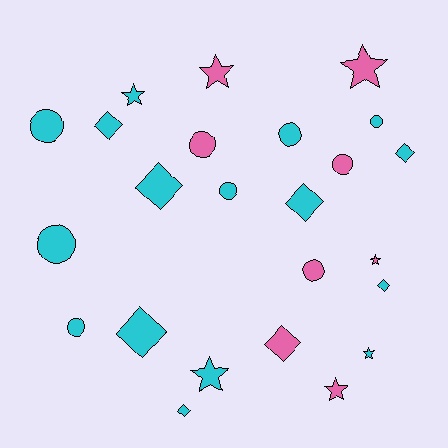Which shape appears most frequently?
Circle, with 9 objects.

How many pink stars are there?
There are 4 pink stars.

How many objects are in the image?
There are 24 objects.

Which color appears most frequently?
Cyan, with 16 objects.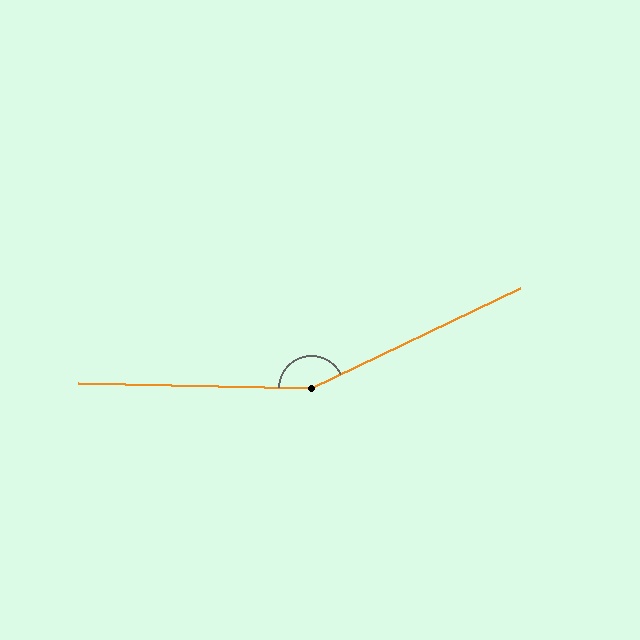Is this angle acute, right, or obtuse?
It is obtuse.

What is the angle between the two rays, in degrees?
Approximately 153 degrees.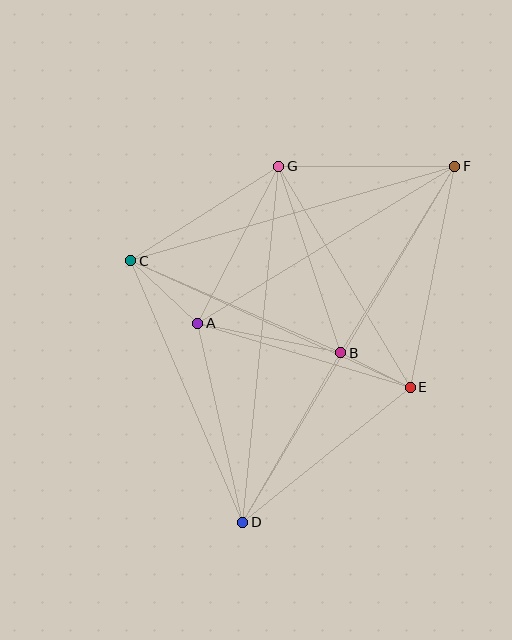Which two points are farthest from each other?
Points D and F are farthest from each other.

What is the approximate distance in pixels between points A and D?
The distance between A and D is approximately 204 pixels.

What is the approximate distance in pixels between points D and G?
The distance between D and G is approximately 358 pixels.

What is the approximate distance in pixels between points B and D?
The distance between B and D is approximately 196 pixels.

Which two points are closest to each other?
Points B and E are closest to each other.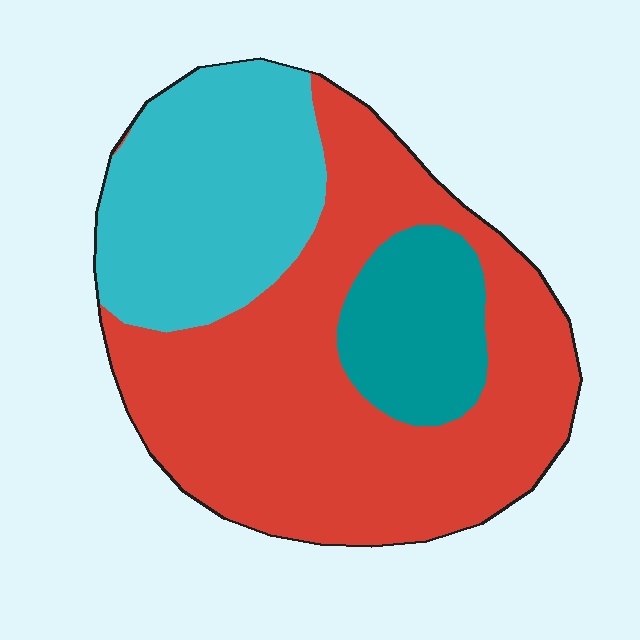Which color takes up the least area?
Teal, at roughly 15%.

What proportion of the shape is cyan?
Cyan covers 28% of the shape.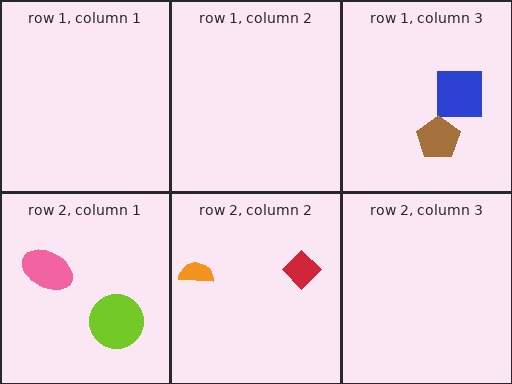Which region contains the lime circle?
The row 2, column 1 region.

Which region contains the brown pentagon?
The row 1, column 3 region.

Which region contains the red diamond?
The row 2, column 2 region.